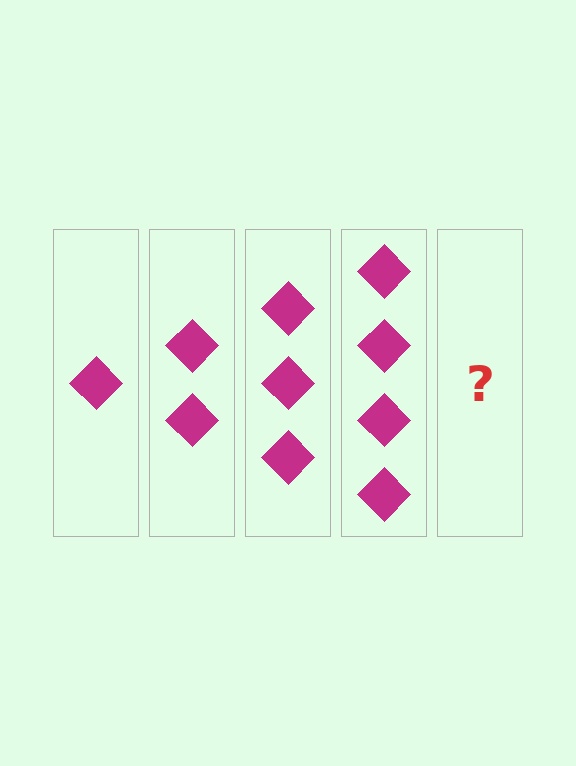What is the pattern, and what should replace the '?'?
The pattern is that each step adds one more diamond. The '?' should be 5 diamonds.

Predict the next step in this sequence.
The next step is 5 diamonds.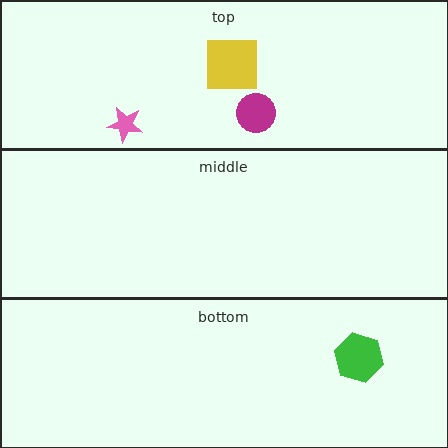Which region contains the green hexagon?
The bottom region.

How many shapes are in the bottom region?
1.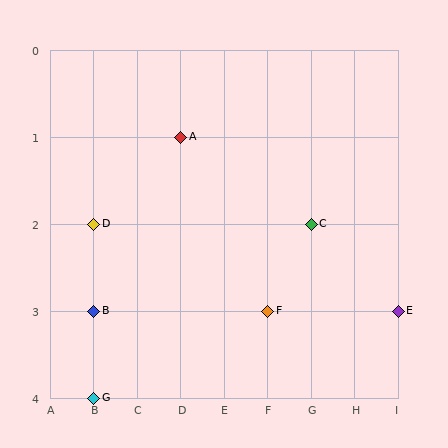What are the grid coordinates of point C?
Point C is at grid coordinates (G, 2).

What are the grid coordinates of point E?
Point E is at grid coordinates (I, 3).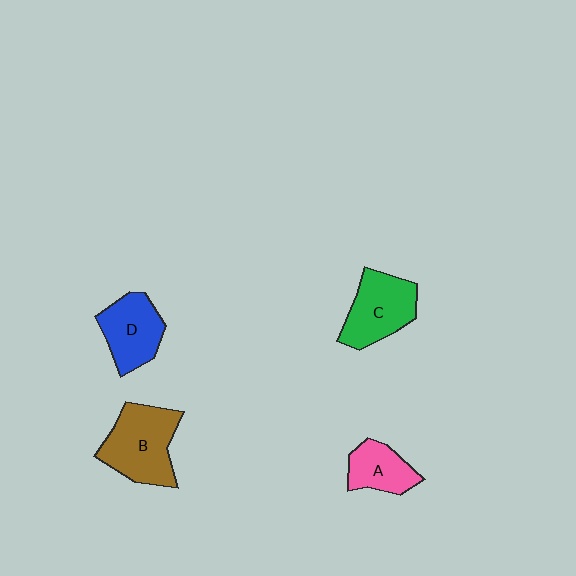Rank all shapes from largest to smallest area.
From largest to smallest: B (brown), C (green), D (blue), A (pink).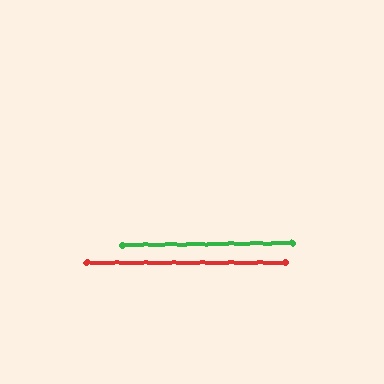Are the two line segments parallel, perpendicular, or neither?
Parallel — their directions differ by only 0.7°.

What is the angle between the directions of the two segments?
Approximately 1 degree.